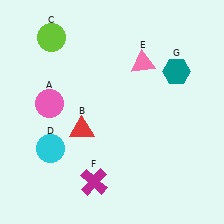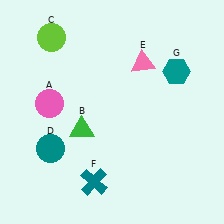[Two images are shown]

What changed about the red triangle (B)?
In Image 1, B is red. In Image 2, it changed to green.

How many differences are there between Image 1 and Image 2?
There are 3 differences between the two images.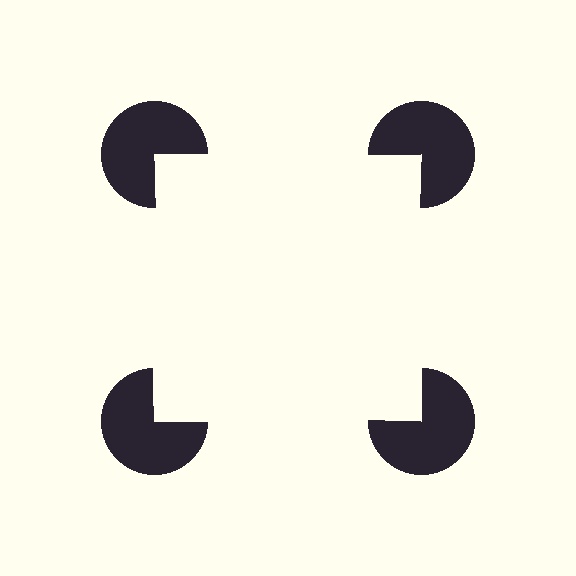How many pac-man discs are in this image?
There are 4 — one at each vertex of the illusory square.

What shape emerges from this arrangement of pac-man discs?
An illusory square — its edges are inferred from the aligned wedge cuts in the pac-man discs, not physically drawn.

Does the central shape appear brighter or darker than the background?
It typically appears slightly brighter than the background, even though no actual brightness change is drawn.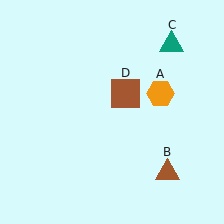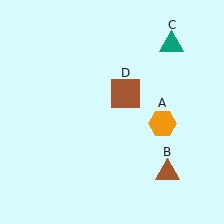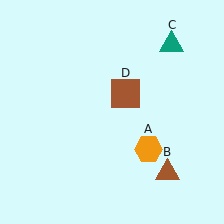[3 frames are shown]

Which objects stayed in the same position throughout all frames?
Brown triangle (object B) and teal triangle (object C) and brown square (object D) remained stationary.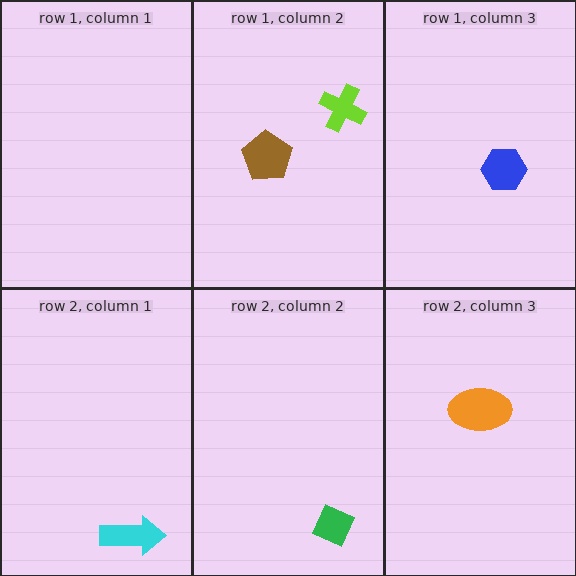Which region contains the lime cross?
The row 1, column 2 region.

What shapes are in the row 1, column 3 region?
The blue hexagon.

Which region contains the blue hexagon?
The row 1, column 3 region.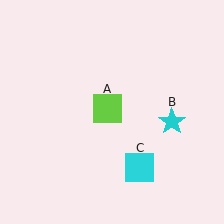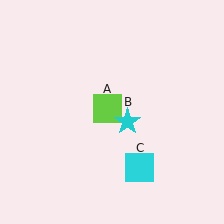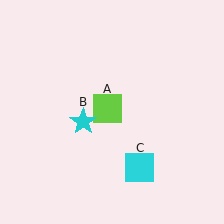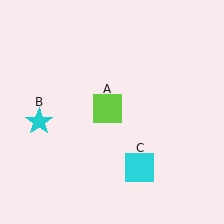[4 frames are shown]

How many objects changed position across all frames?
1 object changed position: cyan star (object B).